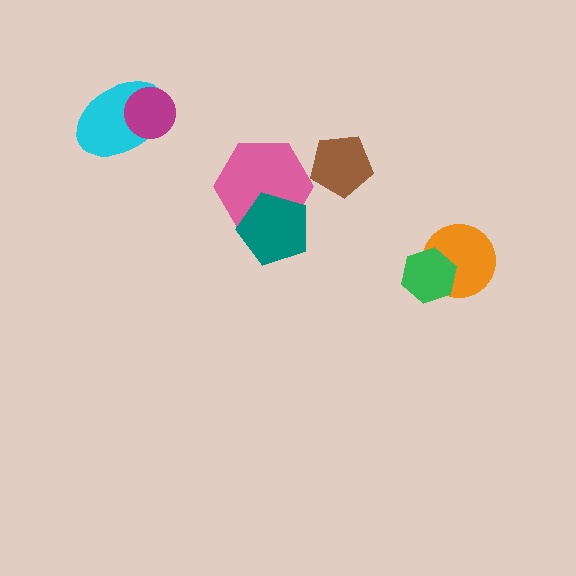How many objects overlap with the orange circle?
1 object overlaps with the orange circle.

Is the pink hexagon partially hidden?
Yes, it is partially covered by another shape.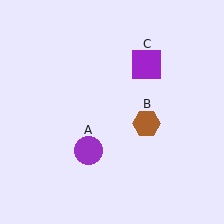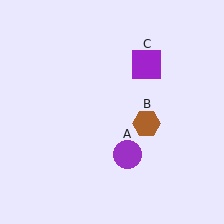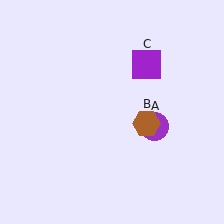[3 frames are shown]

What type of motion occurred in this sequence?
The purple circle (object A) rotated counterclockwise around the center of the scene.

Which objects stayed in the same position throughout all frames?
Brown hexagon (object B) and purple square (object C) remained stationary.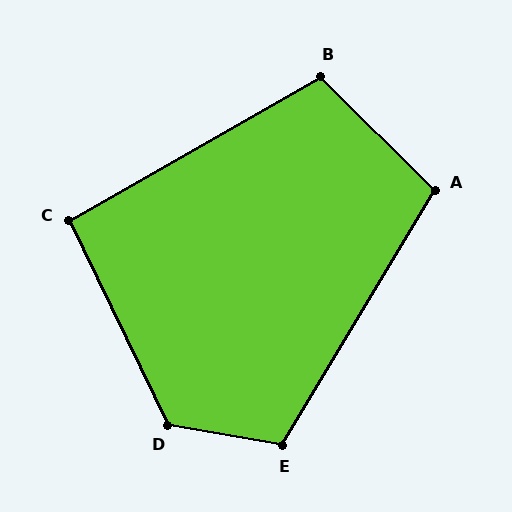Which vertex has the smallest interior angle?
C, at approximately 94 degrees.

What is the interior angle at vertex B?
Approximately 105 degrees (obtuse).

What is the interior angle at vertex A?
Approximately 104 degrees (obtuse).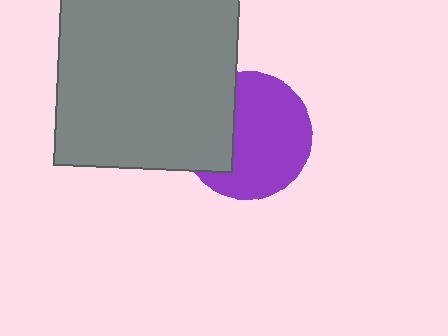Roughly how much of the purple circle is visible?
Most of it is visible (roughly 67%).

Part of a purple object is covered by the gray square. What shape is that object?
It is a circle.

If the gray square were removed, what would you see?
You would see the complete purple circle.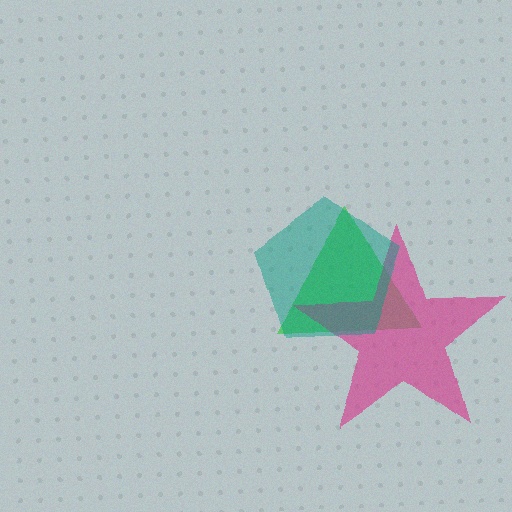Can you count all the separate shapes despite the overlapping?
Yes, there are 3 separate shapes.